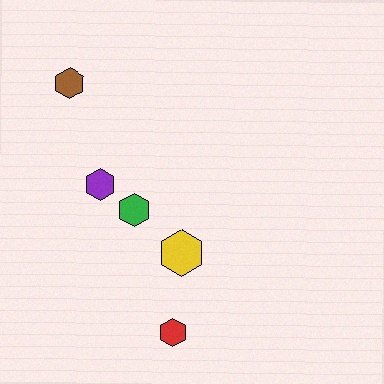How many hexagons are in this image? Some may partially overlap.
There are 5 hexagons.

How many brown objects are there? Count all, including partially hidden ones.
There is 1 brown object.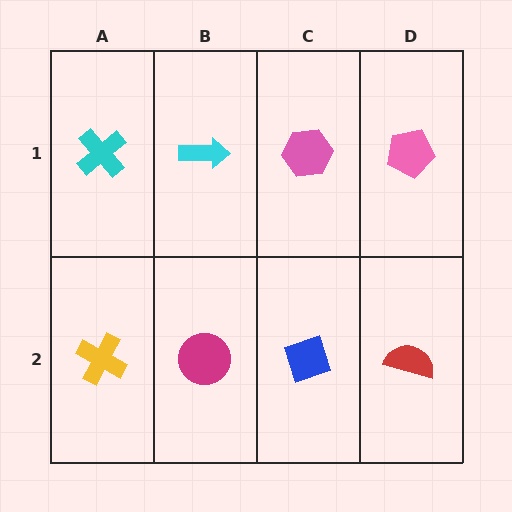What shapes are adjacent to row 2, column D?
A pink pentagon (row 1, column D), a blue diamond (row 2, column C).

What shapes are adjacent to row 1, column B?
A magenta circle (row 2, column B), a cyan cross (row 1, column A), a pink hexagon (row 1, column C).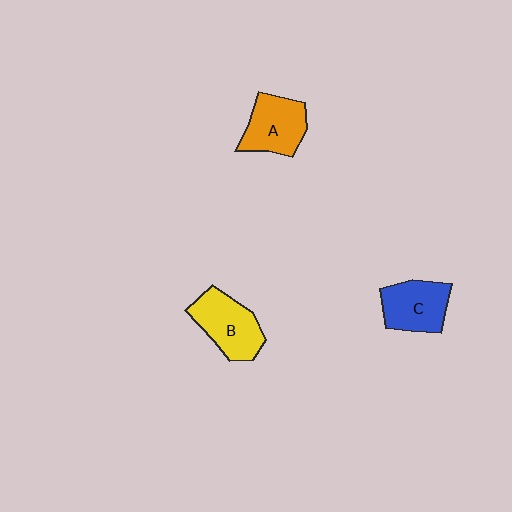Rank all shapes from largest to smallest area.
From largest to smallest: B (yellow), A (orange), C (blue).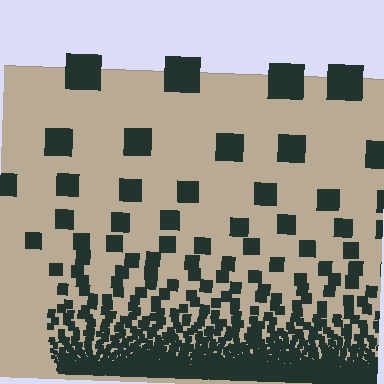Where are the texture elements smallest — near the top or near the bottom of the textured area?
Near the bottom.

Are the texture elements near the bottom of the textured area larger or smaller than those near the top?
Smaller. The gradient is inverted — elements near the bottom are smaller and denser.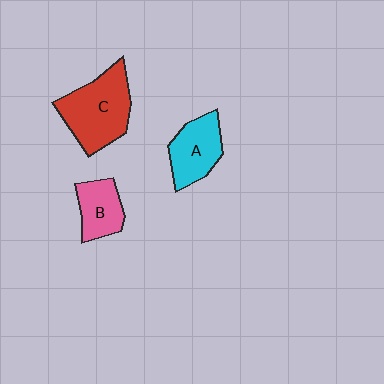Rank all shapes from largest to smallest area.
From largest to smallest: C (red), A (cyan), B (pink).